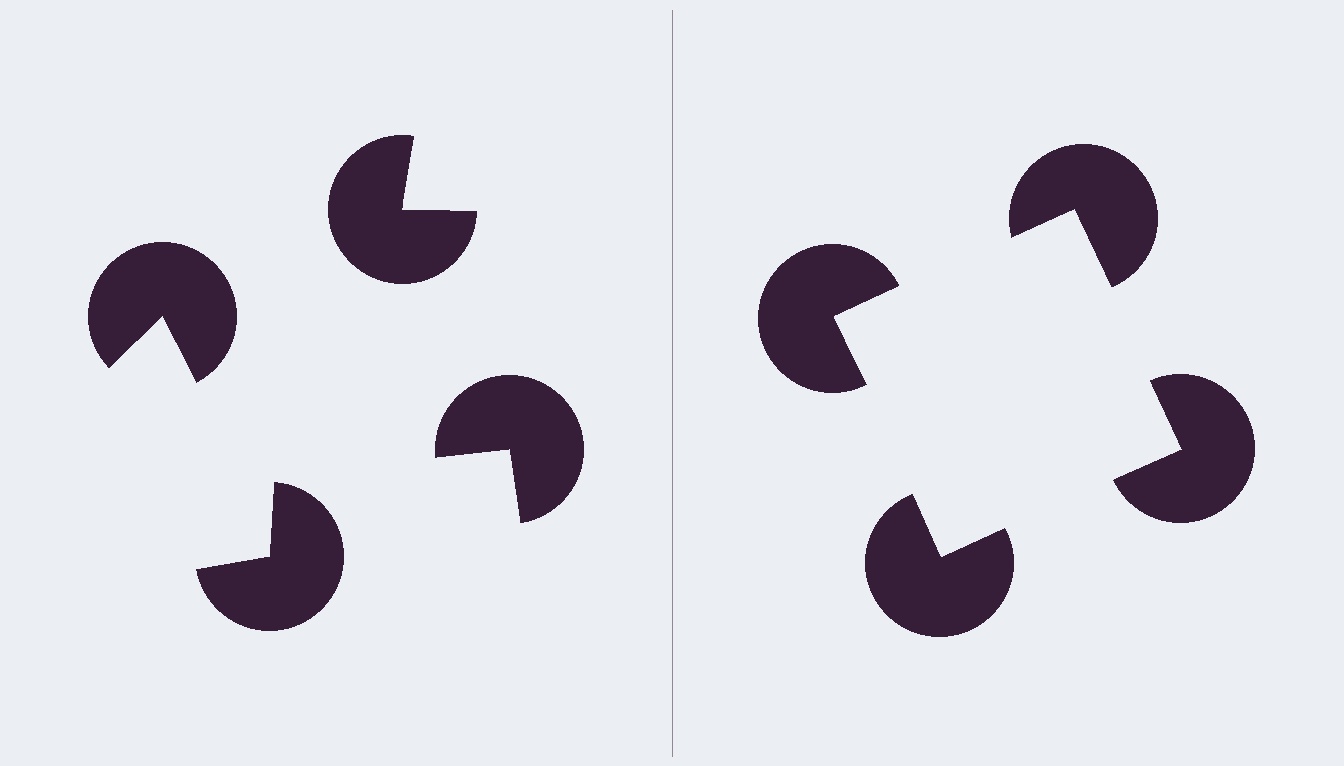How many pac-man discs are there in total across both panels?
8 — 4 on each side.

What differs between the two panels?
The pac-man discs are positioned identically on both sides; only the wedge orientations differ. On the right they align to a square; on the left they are misaligned.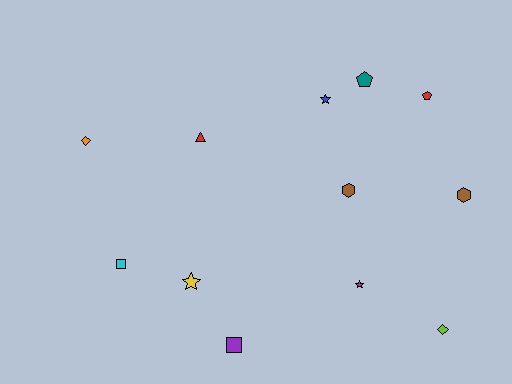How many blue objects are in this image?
There is 1 blue object.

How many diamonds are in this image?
There are 2 diamonds.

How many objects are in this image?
There are 12 objects.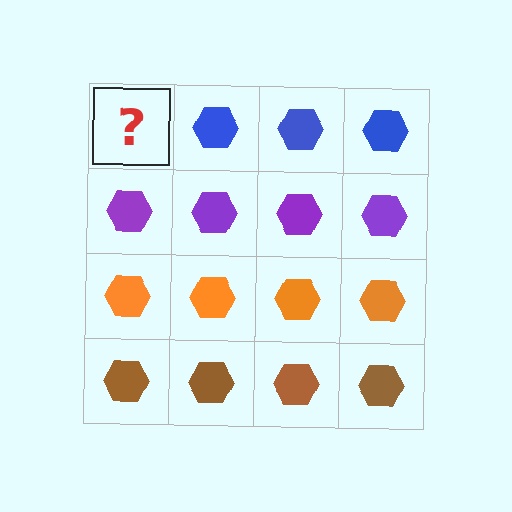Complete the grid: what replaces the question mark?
The question mark should be replaced with a blue hexagon.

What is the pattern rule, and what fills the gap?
The rule is that each row has a consistent color. The gap should be filled with a blue hexagon.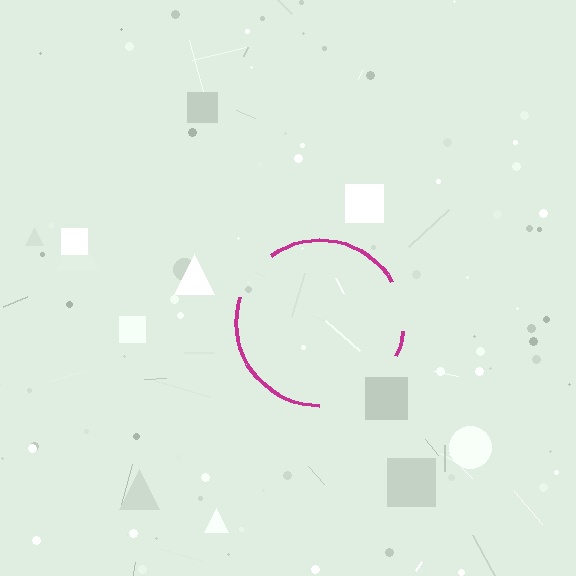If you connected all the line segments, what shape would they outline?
They would outline a circle.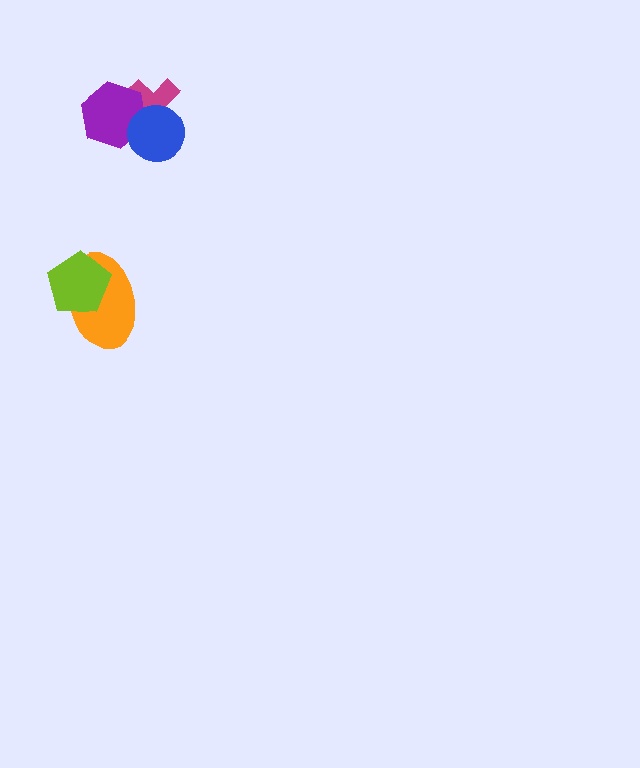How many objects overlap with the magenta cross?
2 objects overlap with the magenta cross.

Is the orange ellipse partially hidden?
Yes, it is partially covered by another shape.